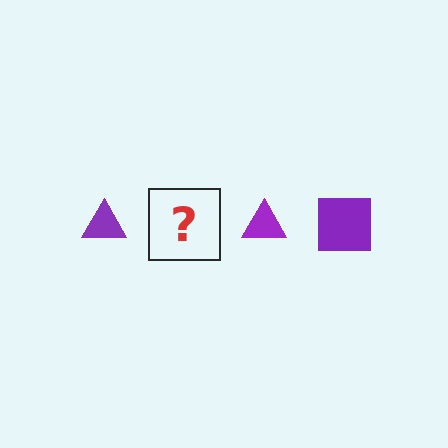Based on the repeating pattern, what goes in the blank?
The blank should be a purple square.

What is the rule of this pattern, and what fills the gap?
The rule is that the pattern cycles through triangle, square shapes in purple. The gap should be filled with a purple square.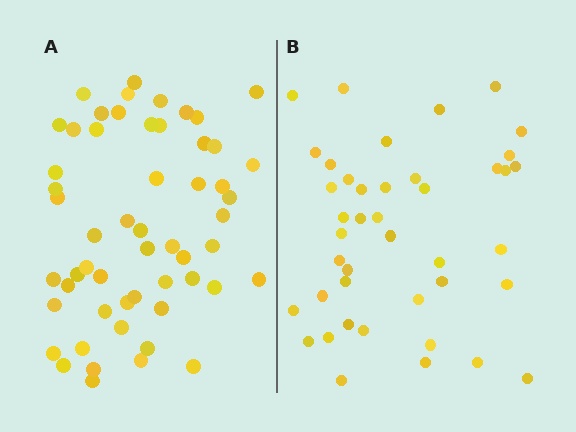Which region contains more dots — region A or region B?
Region A (the left region) has more dots.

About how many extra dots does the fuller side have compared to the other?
Region A has approximately 15 more dots than region B.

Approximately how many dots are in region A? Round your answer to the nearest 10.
About 60 dots. (The exact count is 55, which rounds to 60.)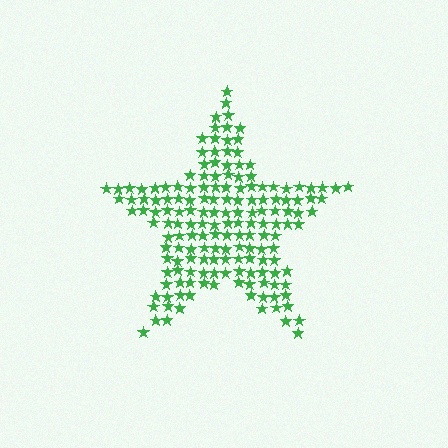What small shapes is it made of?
It is made of small stars.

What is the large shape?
The large shape is a star.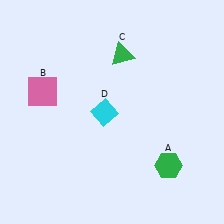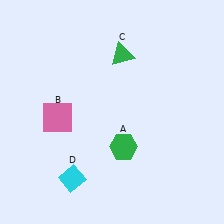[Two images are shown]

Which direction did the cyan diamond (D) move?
The cyan diamond (D) moved down.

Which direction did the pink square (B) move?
The pink square (B) moved down.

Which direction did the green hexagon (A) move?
The green hexagon (A) moved left.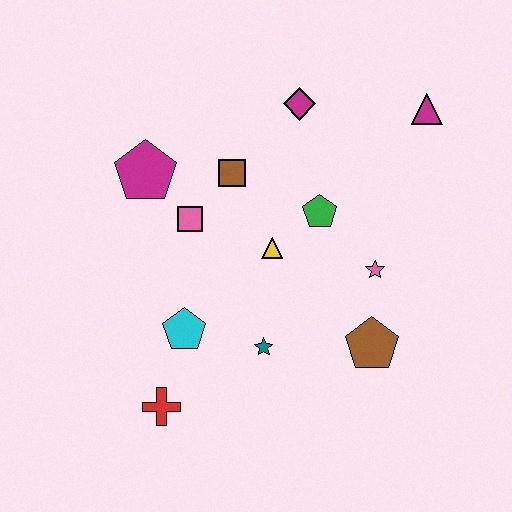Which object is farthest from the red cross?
The magenta triangle is farthest from the red cross.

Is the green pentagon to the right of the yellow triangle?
Yes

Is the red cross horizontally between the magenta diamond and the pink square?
No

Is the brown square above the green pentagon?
Yes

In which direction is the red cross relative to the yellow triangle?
The red cross is below the yellow triangle.